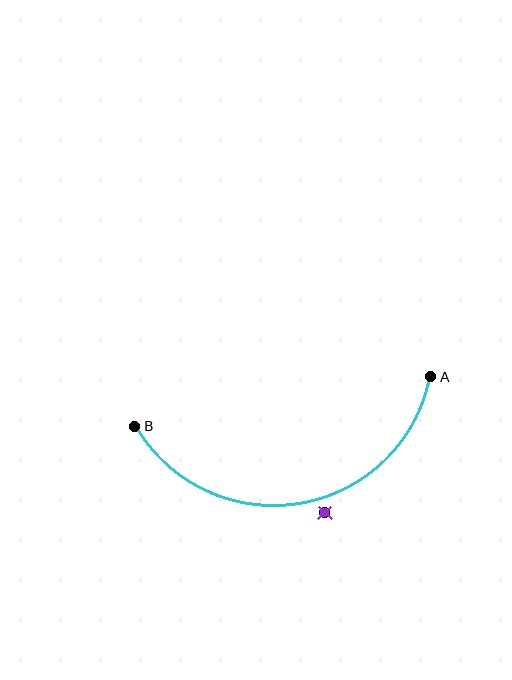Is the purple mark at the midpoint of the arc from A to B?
No — the purple mark does not lie on the arc at all. It sits slightly outside the curve.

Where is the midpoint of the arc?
The arc midpoint is the point on the curve farthest from the straight line joining A and B. It sits below that line.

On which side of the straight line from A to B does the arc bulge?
The arc bulges below the straight line connecting A and B.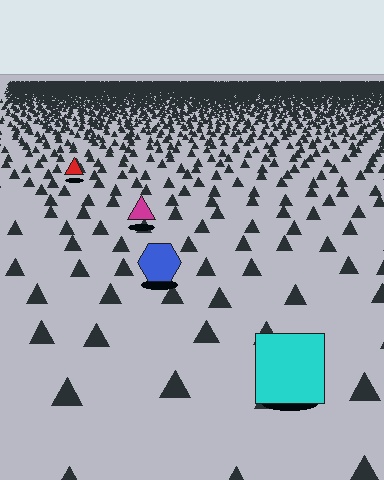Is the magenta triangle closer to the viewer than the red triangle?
Yes. The magenta triangle is closer — you can tell from the texture gradient: the ground texture is coarser near it.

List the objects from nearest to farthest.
From nearest to farthest: the cyan square, the blue hexagon, the magenta triangle, the red triangle.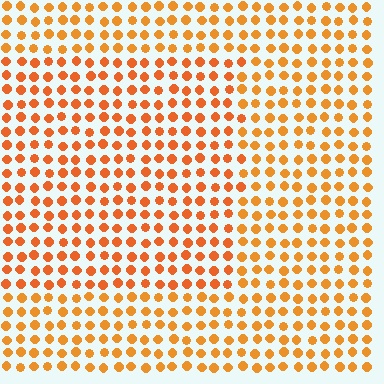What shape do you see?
I see a rectangle.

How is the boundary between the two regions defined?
The boundary is defined purely by a slight shift in hue (about 14 degrees). Spacing, size, and orientation are identical on both sides.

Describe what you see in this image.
The image is filled with small orange elements in a uniform arrangement. A rectangle-shaped region is visible where the elements are tinted to a slightly different hue, forming a subtle color boundary.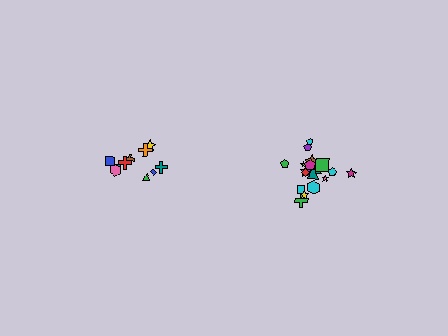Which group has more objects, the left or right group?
The right group.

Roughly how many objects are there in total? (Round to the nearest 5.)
Roughly 30 objects in total.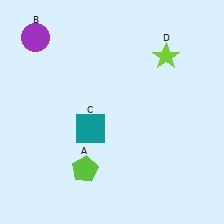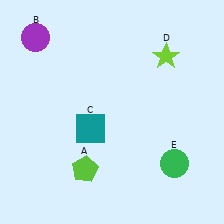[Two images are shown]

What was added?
A green circle (E) was added in Image 2.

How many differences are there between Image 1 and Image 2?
There is 1 difference between the two images.